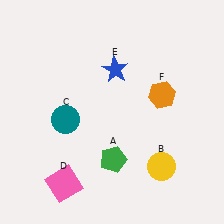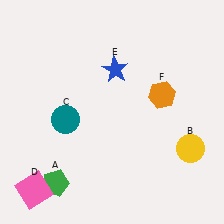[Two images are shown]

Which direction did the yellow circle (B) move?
The yellow circle (B) moved right.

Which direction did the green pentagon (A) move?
The green pentagon (A) moved left.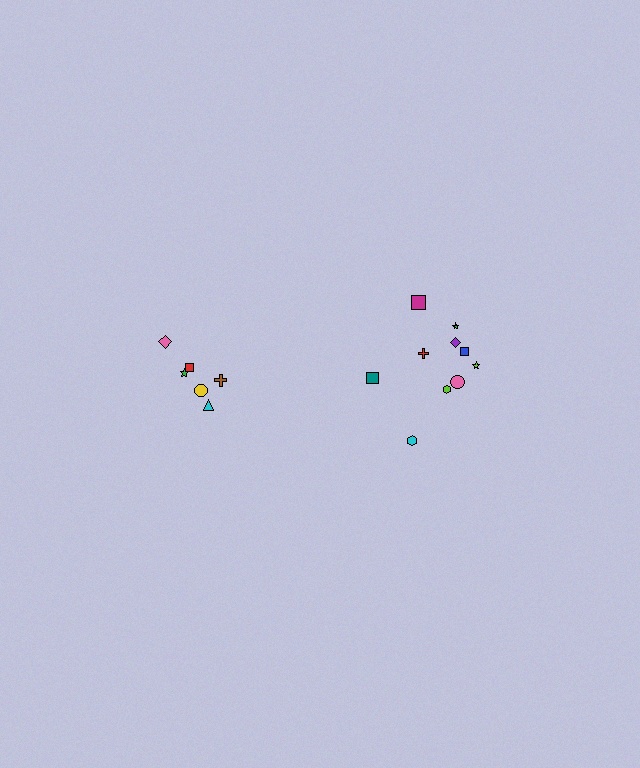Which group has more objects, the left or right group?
The right group.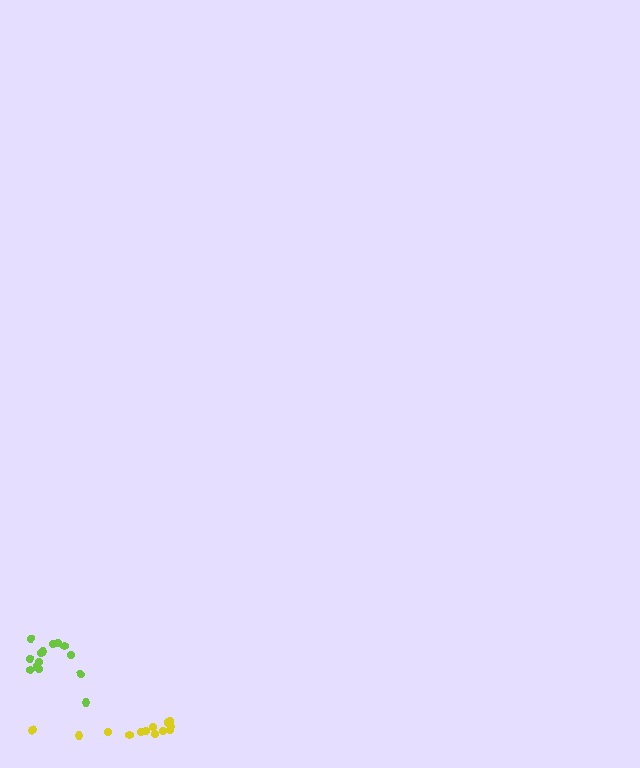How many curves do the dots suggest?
There are 2 distinct paths.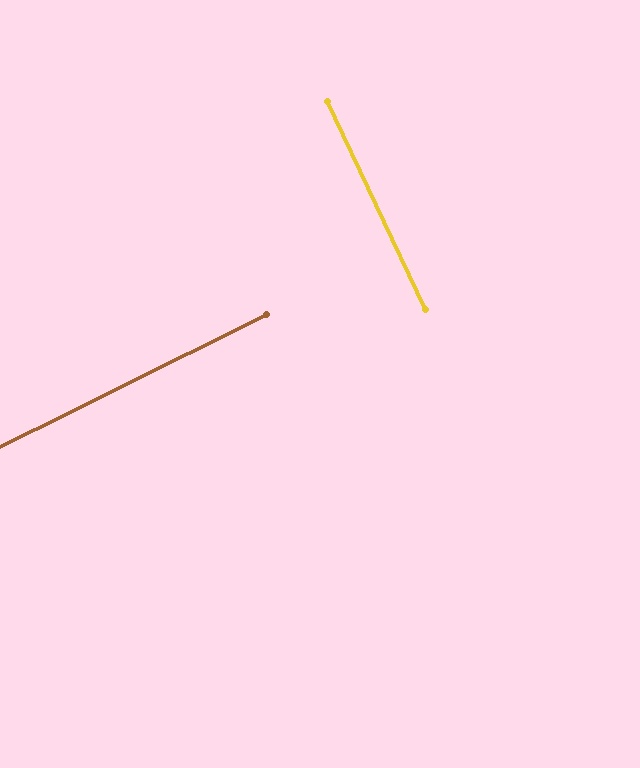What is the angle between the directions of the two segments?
Approximately 89 degrees.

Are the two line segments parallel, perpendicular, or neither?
Perpendicular — they meet at approximately 89°.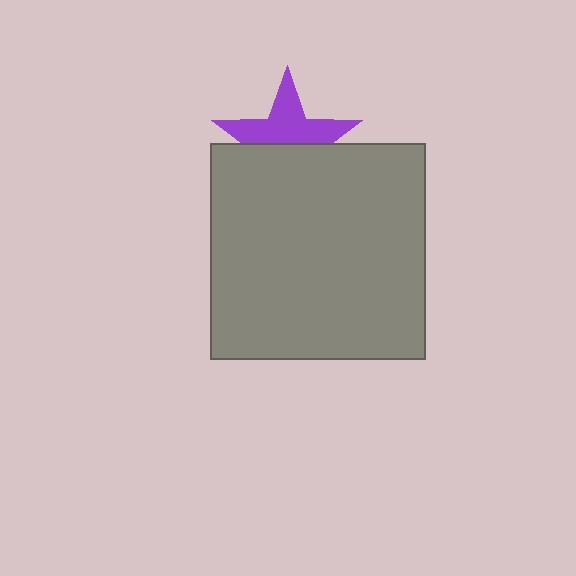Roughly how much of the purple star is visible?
About half of it is visible (roughly 53%).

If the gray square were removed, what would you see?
You would see the complete purple star.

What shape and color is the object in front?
The object in front is a gray square.